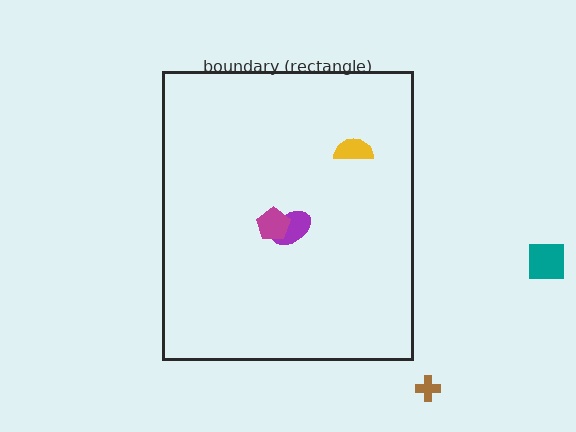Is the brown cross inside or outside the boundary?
Outside.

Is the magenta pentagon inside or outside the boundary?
Inside.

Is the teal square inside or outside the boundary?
Outside.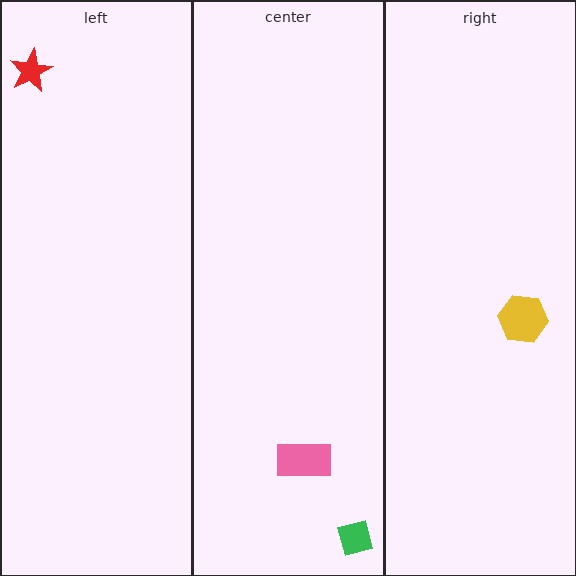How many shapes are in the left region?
1.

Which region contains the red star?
The left region.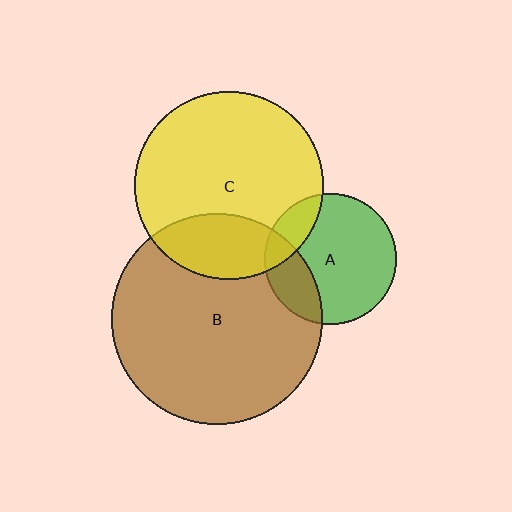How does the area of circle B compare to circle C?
Approximately 1.3 times.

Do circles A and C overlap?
Yes.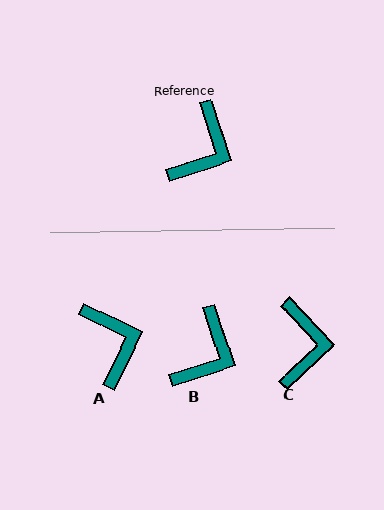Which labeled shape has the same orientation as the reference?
B.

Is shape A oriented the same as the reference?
No, it is off by about 46 degrees.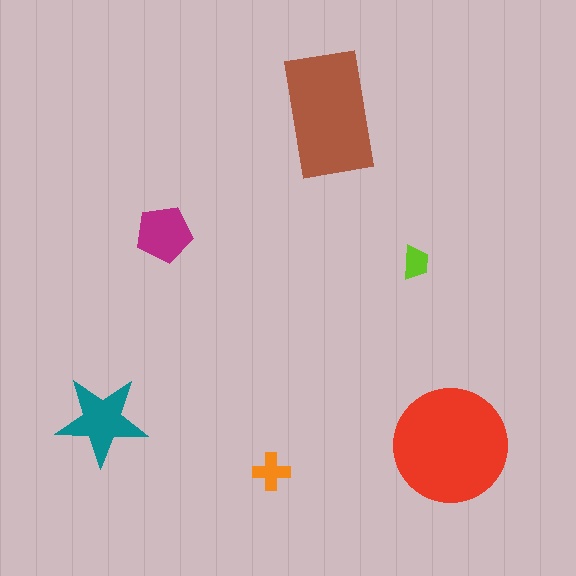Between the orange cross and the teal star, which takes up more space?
The teal star.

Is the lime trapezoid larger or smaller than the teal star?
Smaller.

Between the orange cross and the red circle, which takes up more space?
The red circle.